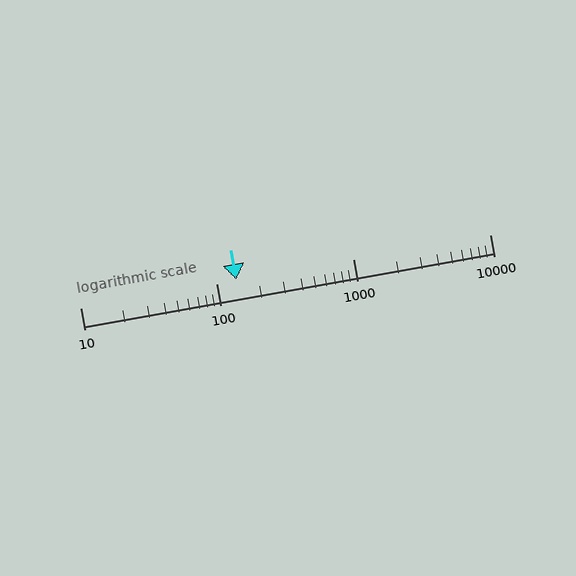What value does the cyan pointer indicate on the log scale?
The pointer indicates approximately 140.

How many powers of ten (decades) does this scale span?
The scale spans 3 decades, from 10 to 10000.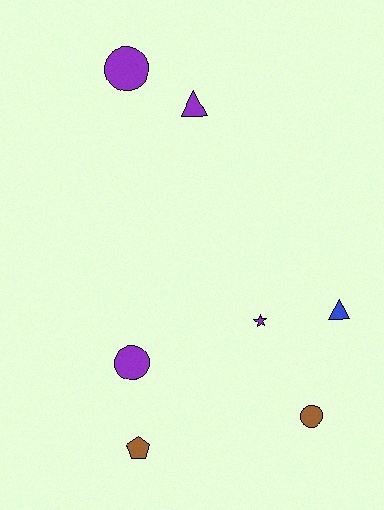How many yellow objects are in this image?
There are no yellow objects.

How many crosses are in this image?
There are no crosses.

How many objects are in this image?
There are 7 objects.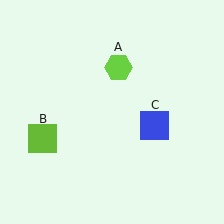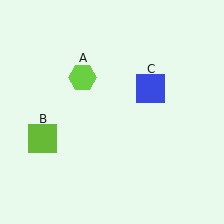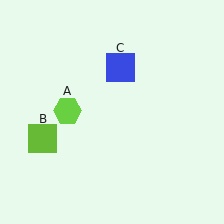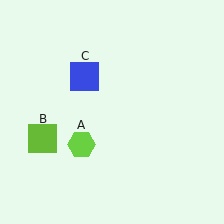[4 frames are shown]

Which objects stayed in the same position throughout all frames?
Lime square (object B) remained stationary.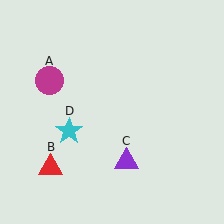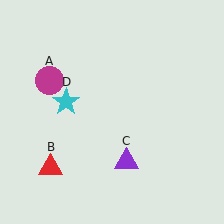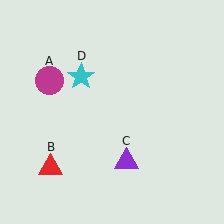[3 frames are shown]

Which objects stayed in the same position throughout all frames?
Magenta circle (object A) and red triangle (object B) and purple triangle (object C) remained stationary.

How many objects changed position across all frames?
1 object changed position: cyan star (object D).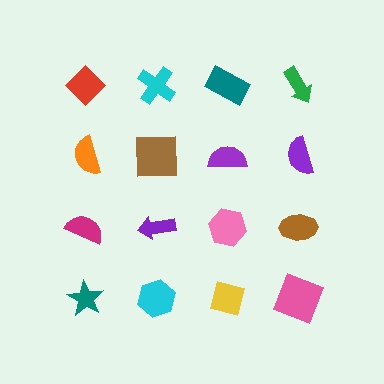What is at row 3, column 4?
A brown ellipse.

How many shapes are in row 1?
4 shapes.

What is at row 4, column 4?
A pink square.